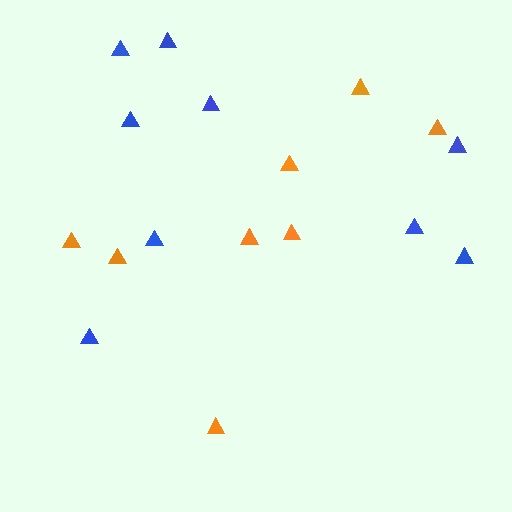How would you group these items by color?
There are 2 groups: one group of blue triangles (9) and one group of orange triangles (8).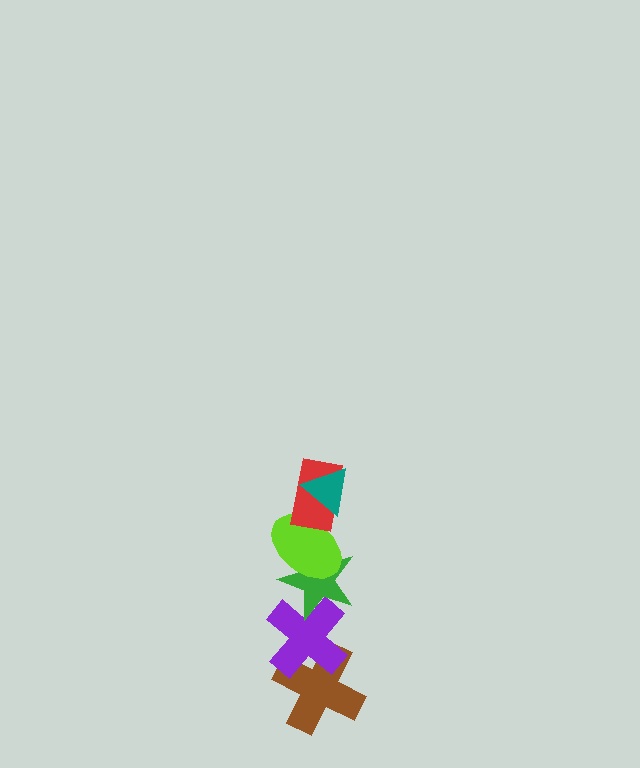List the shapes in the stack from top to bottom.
From top to bottom: the teal triangle, the red rectangle, the lime ellipse, the green star, the purple cross, the brown cross.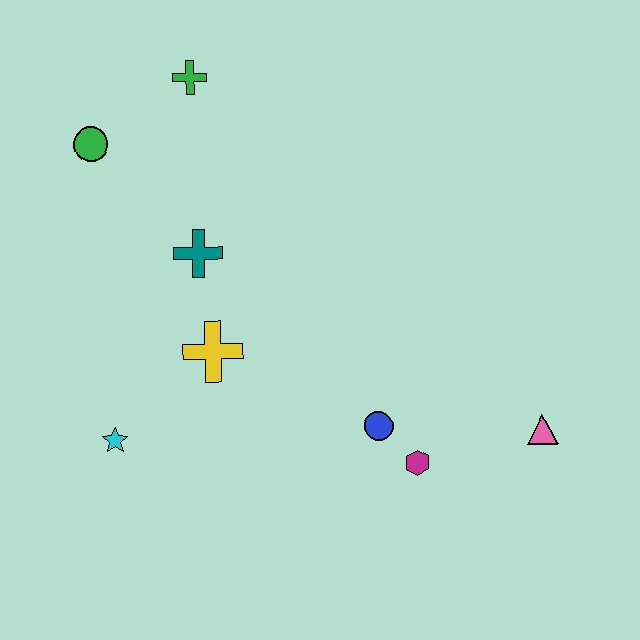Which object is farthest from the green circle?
The pink triangle is farthest from the green circle.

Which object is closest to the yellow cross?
The teal cross is closest to the yellow cross.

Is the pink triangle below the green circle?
Yes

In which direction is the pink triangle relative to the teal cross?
The pink triangle is to the right of the teal cross.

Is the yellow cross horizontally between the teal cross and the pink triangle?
Yes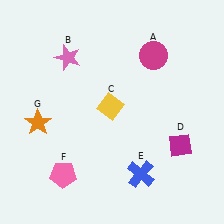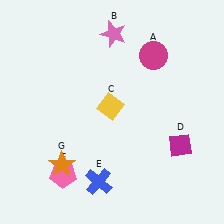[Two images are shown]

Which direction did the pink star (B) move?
The pink star (B) moved right.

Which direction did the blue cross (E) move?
The blue cross (E) moved left.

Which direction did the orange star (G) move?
The orange star (G) moved down.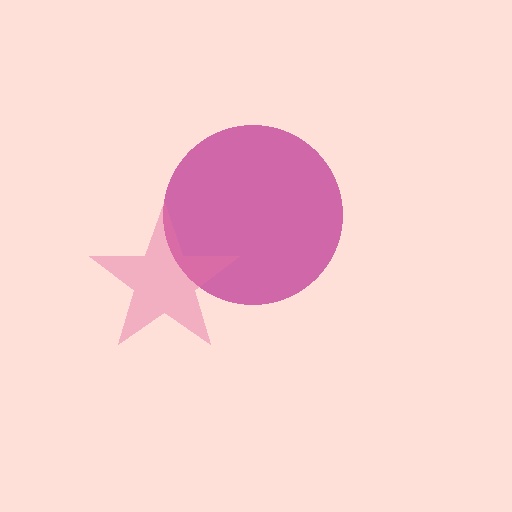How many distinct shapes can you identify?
There are 2 distinct shapes: a magenta circle, a pink star.